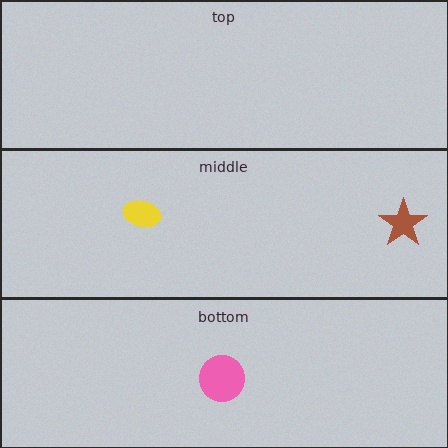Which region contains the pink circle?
The bottom region.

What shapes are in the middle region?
The yellow ellipse, the brown star.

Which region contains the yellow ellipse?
The middle region.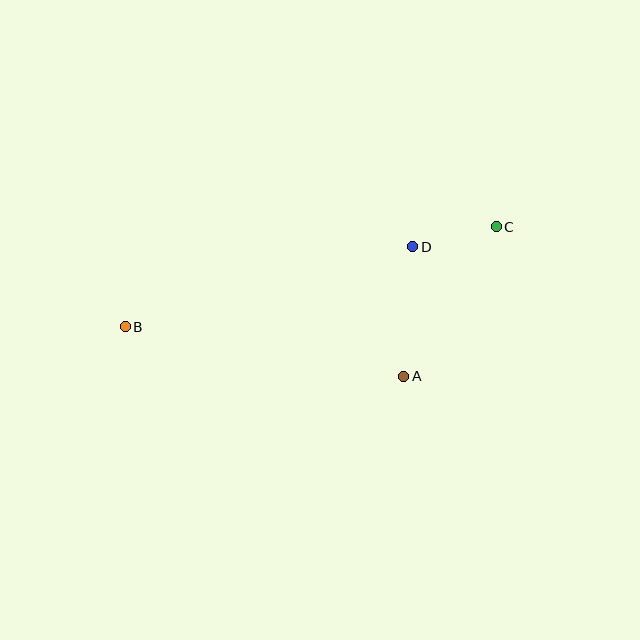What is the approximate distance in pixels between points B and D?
The distance between B and D is approximately 298 pixels.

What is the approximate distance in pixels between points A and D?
The distance between A and D is approximately 130 pixels.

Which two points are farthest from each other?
Points B and C are farthest from each other.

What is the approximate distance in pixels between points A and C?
The distance between A and C is approximately 176 pixels.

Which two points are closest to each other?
Points C and D are closest to each other.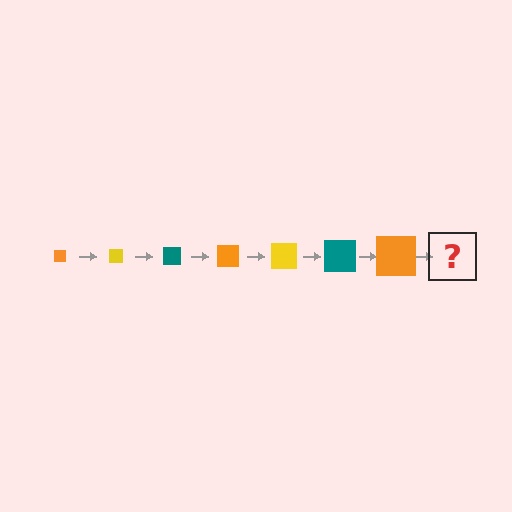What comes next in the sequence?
The next element should be a yellow square, larger than the previous one.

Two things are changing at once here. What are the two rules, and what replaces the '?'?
The two rules are that the square grows larger each step and the color cycles through orange, yellow, and teal. The '?' should be a yellow square, larger than the previous one.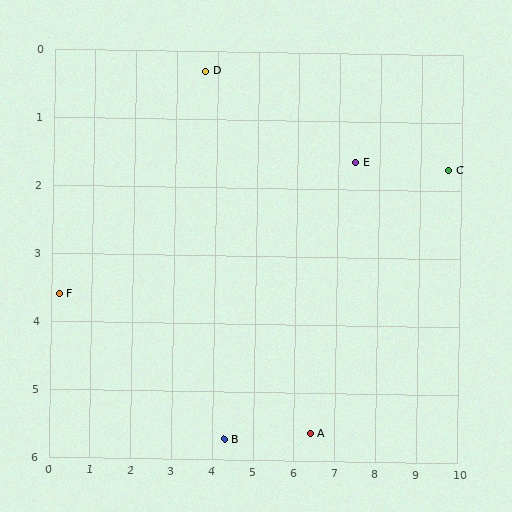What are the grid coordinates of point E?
Point E is at approximately (7.4, 1.6).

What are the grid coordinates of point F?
Point F is at approximately (0.2, 3.6).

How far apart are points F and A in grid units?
Points F and A are about 6.5 grid units apart.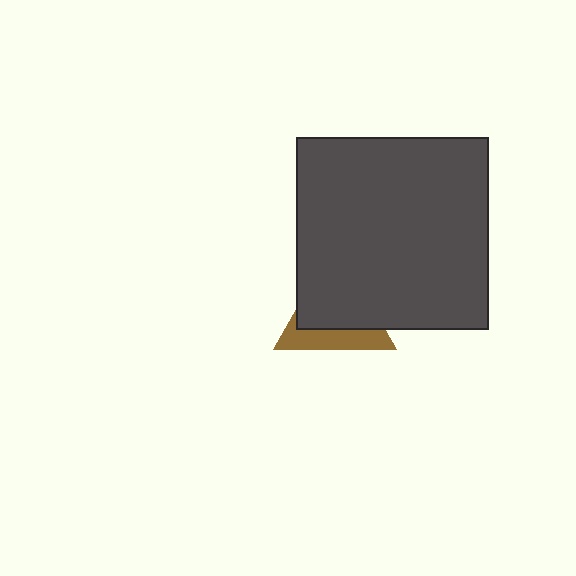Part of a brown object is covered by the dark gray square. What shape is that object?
It is a triangle.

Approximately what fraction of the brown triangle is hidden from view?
Roughly 65% of the brown triangle is hidden behind the dark gray square.